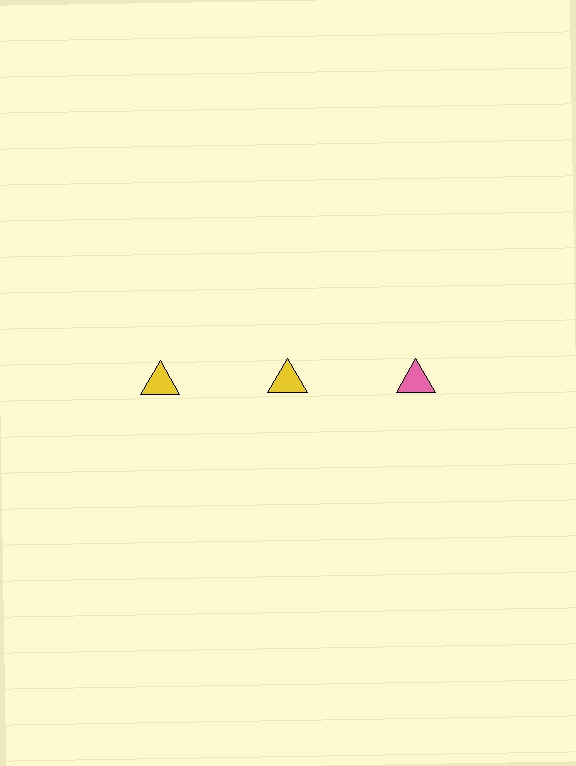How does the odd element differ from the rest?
It has a different color: pink instead of yellow.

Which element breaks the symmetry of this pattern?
The pink triangle in the top row, center column breaks the symmetry. All other shapes are yellow triangles.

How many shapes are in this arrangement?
There are 3 shapes arranged in a grid pattern.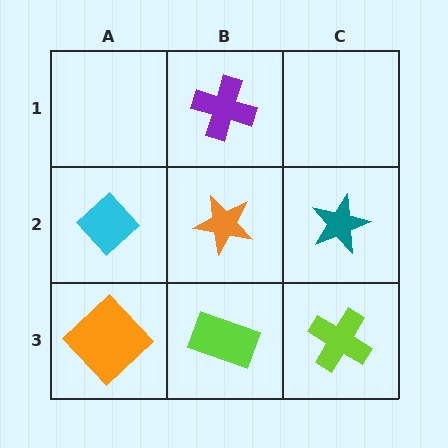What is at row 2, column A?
A cyan diamond.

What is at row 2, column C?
A teal star.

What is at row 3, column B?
A lime rectangle.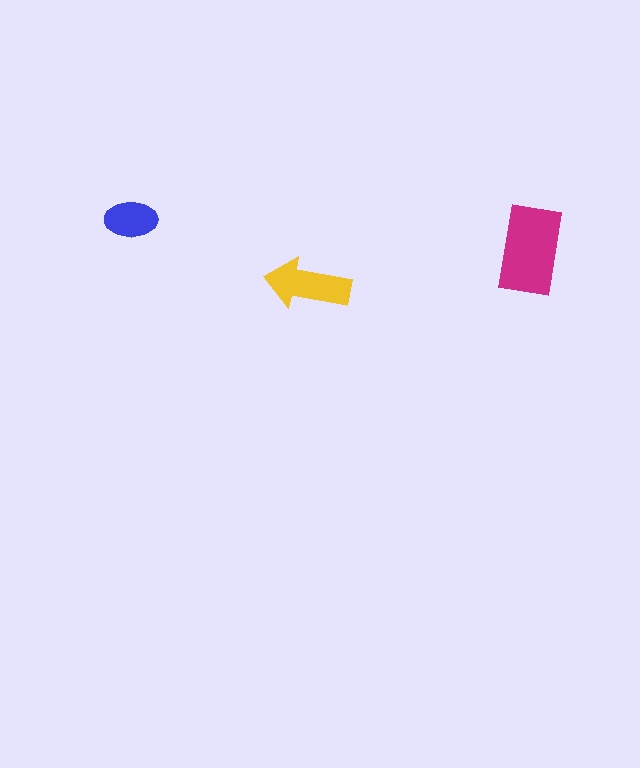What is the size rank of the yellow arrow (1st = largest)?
2nd.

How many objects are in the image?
There are 3 objects in the image.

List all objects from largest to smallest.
The magenta rectangle, the yellow arrow, the blue ellipse.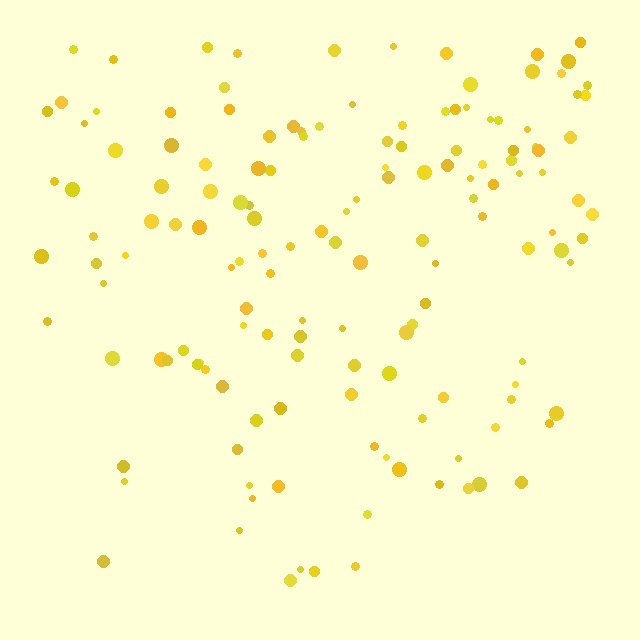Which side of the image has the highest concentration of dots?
The top.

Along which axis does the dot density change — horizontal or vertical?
Vertical.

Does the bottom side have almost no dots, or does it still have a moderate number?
Still a moderate number, just noticeably fewer than the top.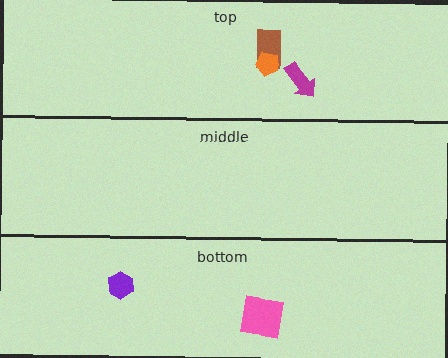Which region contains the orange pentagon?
The top region.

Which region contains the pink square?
The bottom region.